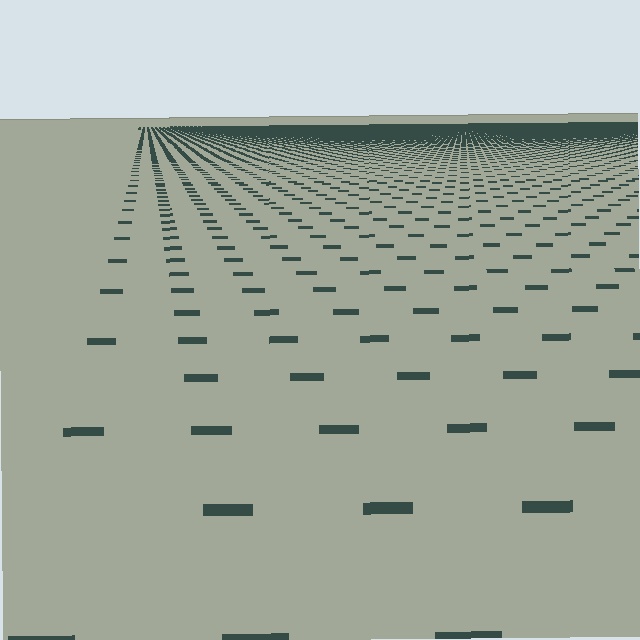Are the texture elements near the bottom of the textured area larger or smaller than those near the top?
Larger. Near the bottom, elements are closer to the viewer and appear at a bigger on-screen size.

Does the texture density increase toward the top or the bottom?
Density increases toward the top.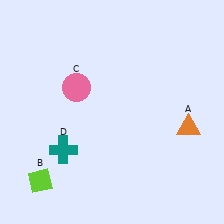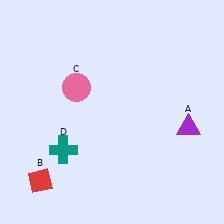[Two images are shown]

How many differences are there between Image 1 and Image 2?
There are 2 differences between the two images.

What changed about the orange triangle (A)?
In Image 1, A is orange. In Image 2, it changed to purple.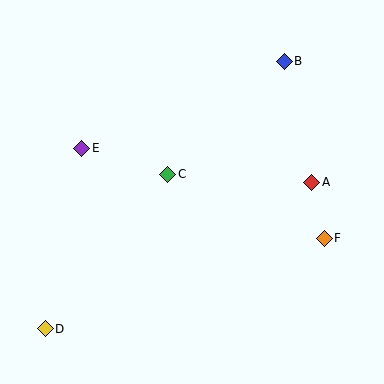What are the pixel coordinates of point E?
Point E is at (82, 148).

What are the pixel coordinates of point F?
Point F is at (324, 238).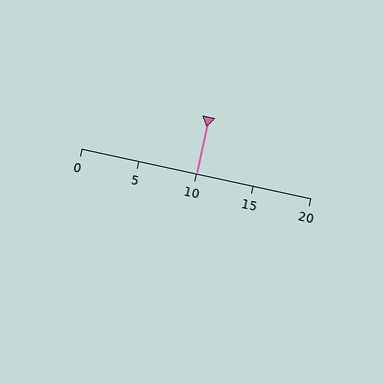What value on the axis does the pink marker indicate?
The marker indicates approximately 10.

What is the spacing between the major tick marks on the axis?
The major ticks are spaced 5 apart.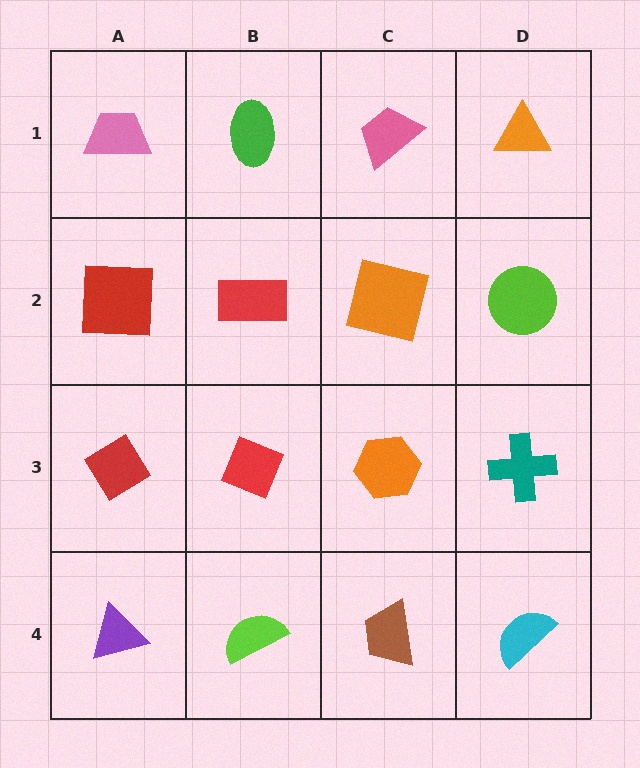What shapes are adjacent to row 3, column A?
A red square (row 2, column A), a purple triangle (row 4, column A), a red diamond (row 3, column B).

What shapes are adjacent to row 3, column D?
A lime circle (row 2, column D), a cyan semicircle (row 4, column D), an orange hexagon (row 3, column C).